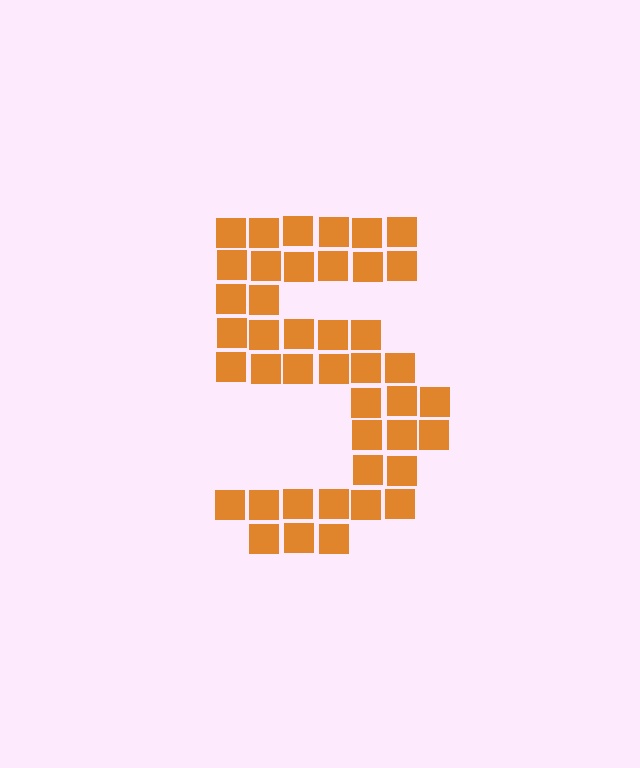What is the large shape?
The large shape is the digit 5.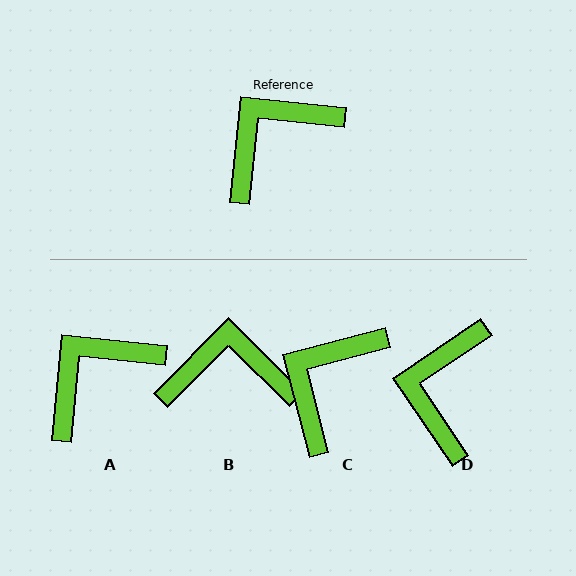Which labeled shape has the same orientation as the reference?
A.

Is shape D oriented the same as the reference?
No, it is off by about 40 degrees.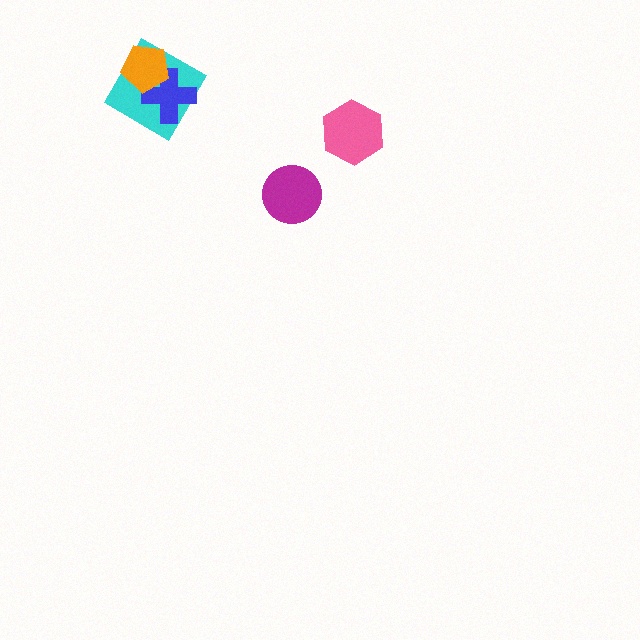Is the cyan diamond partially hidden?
Yes, it is partially covered by another shape.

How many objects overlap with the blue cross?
2 objects overlap with the blue cross.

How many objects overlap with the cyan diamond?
2 objects overlap with the cyan diamond.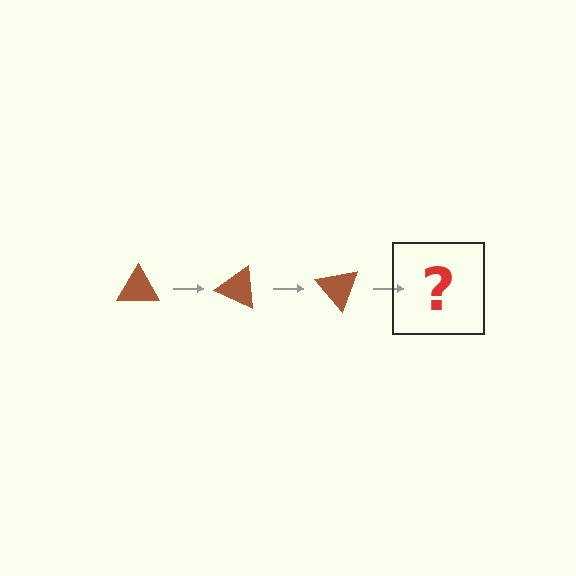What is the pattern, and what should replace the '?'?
The pattern is that the triangle rotates 25 degrees each step. The '?' should be a brown triangle rotated 75 degrees.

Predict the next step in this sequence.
The next step is a brown triangle rotated 75 degrees.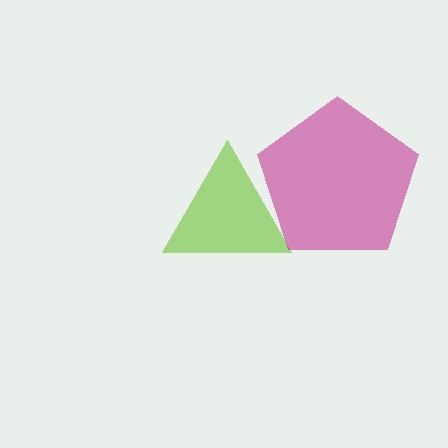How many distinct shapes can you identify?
There are 2 distinct shapes: a lime triangle, a magenta pentagon.